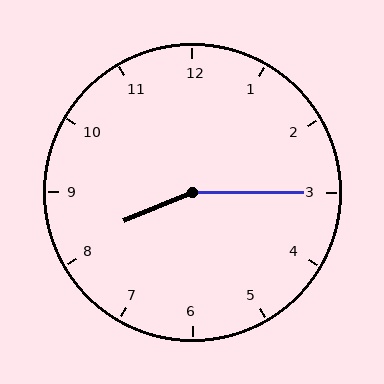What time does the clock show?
8:15.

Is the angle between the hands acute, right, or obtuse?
It is obtuse.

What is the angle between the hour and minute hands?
Approximately 158 degrees.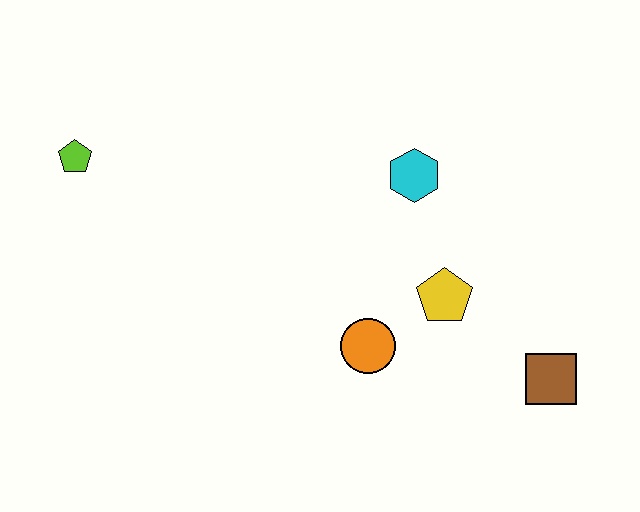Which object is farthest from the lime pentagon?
The brown square is farthest from the lime pentagon.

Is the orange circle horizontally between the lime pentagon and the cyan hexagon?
Yes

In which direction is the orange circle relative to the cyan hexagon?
The orange circle is below the cyan hexagon.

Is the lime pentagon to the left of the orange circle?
Yes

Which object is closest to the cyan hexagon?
The yellow pentagon is closest to the cyan hexagon.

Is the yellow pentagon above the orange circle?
Yes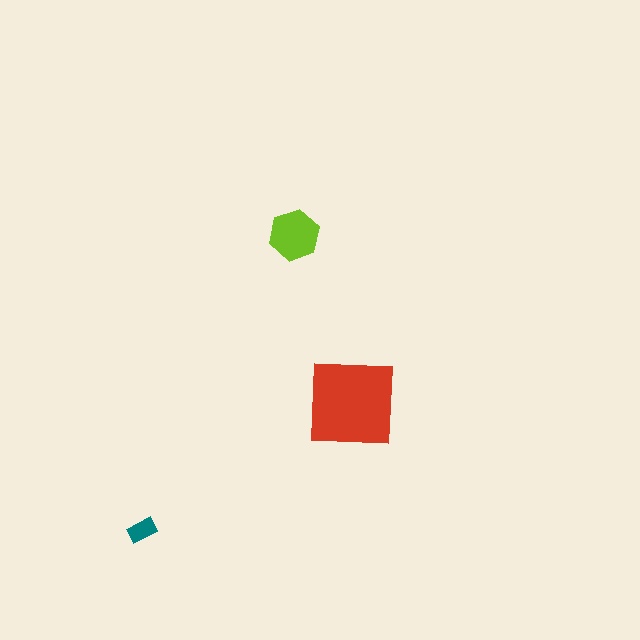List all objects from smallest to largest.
The teal rectangle, the lime hexagon, the red square.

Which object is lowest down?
The teal rectangle is bottommost.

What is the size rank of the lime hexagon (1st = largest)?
2nd.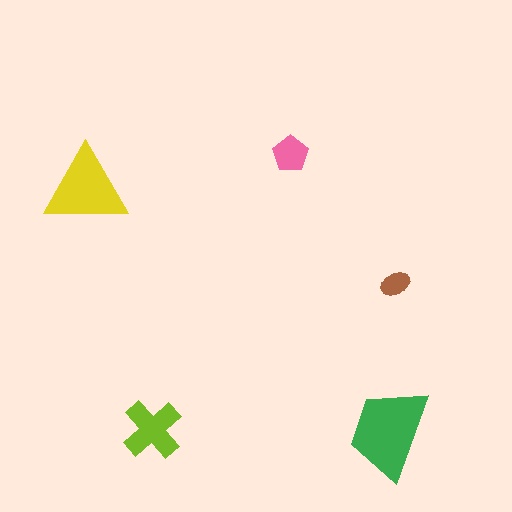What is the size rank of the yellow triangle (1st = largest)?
2nd.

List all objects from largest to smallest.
The green trapezoid, the yellow triangle, the lime cross, the pink pentagon, the brown ellipse.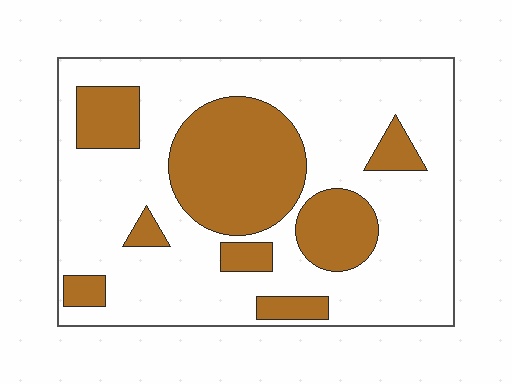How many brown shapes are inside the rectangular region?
8.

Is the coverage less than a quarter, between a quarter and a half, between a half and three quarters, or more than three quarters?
Between a quarter and a half.